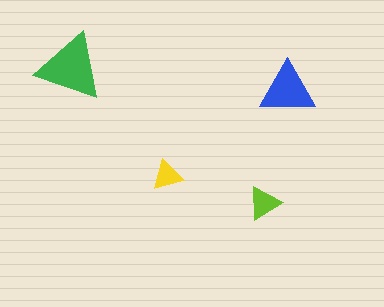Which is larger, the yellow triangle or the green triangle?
The green one.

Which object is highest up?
The green triangle is topmost.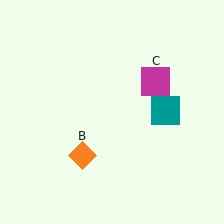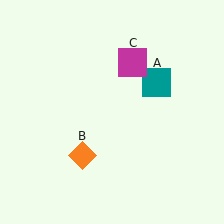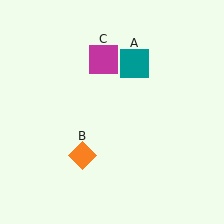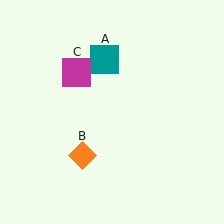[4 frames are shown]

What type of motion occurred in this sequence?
The teal square (object A), magenta square (object C) rotated counterclockwise around the center of the scene.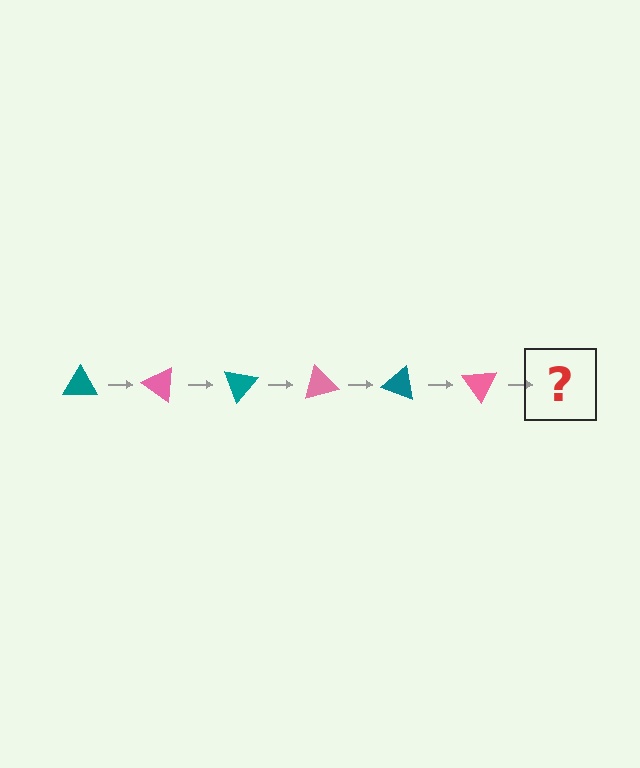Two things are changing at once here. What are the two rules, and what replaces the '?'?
The two rules are that it rotates 35 degrees each step and the color cycles through teal and pink. The '?' should be a teal triangle, rotated 210 degrees from the start.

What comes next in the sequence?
The next element should be a teal triangle, rotated 210 degrees from the start.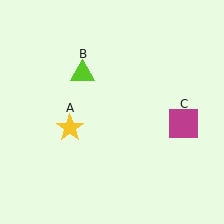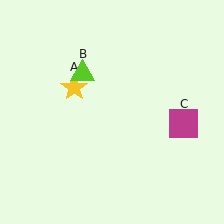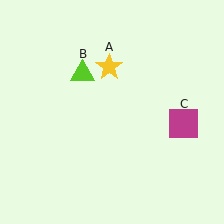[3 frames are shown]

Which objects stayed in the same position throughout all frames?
Lime triangle (object B) and magenta square (object C) remained stationary.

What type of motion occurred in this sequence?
The yellow star (object A) rotated clockwise around the center of the scene.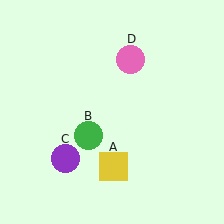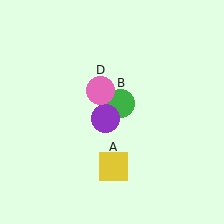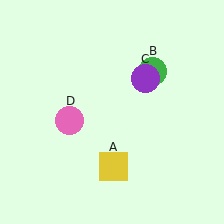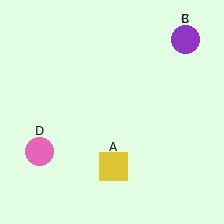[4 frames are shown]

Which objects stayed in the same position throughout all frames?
Yellow square (object A) remained stationary.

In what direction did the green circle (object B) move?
The green circle (object B) moved up and to the right.